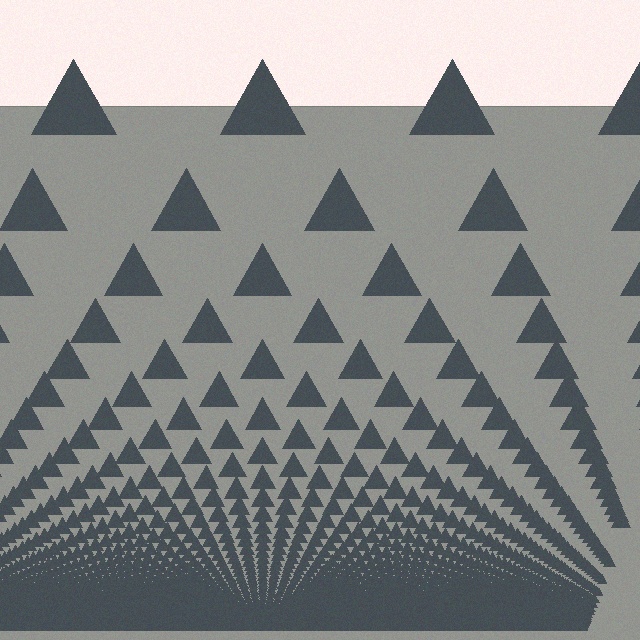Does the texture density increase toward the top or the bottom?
Density increases toward the bottom.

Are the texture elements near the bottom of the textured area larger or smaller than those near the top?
Smaller. The gradient is inverted — elements near the bottom are smaller and denser.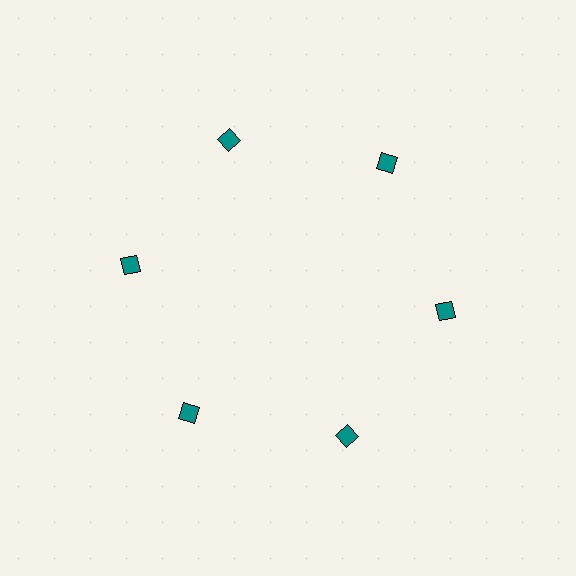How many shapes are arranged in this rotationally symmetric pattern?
There are 6 shapes, arranged in 6 groups of 1.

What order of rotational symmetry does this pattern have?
This pattern has 6-fold rotational symmetry.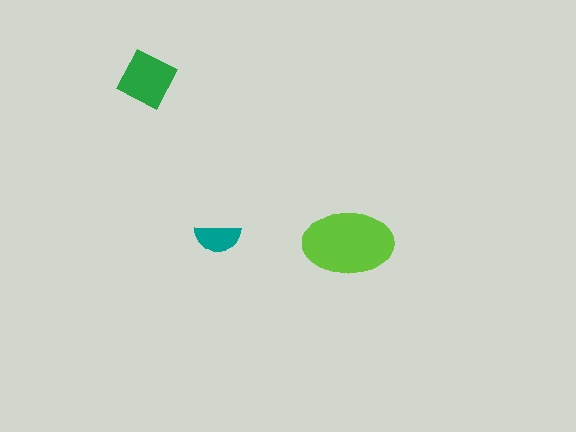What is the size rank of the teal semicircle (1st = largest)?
3rd.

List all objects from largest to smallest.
The lime ellipse, the green diamond, the teal semicircle.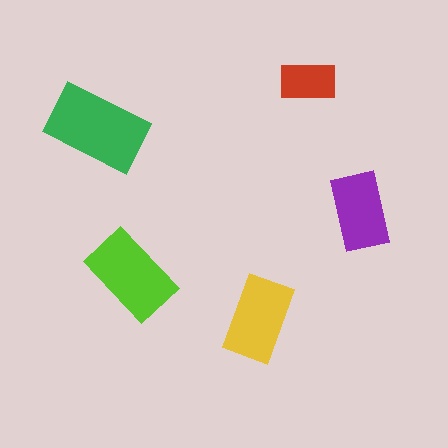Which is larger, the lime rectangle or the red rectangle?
The lime one.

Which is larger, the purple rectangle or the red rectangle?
The purple one.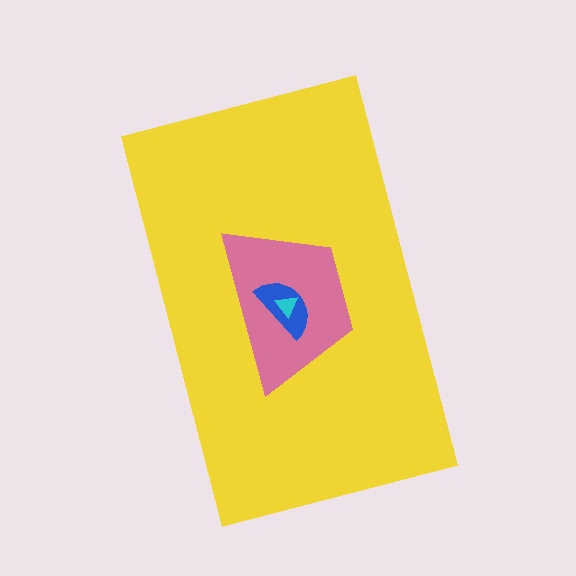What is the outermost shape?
The yellow rectangle.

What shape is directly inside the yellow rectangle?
The pink trapezoid.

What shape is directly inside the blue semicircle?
The cyan triangle.